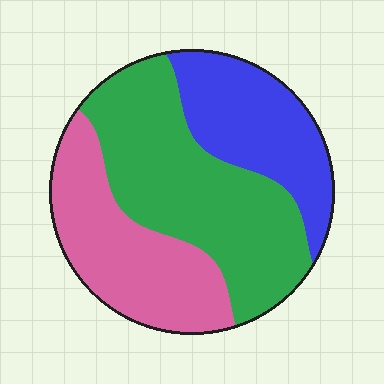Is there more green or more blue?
Green.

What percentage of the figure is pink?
Pink takes up between a quarter and a half of the figure.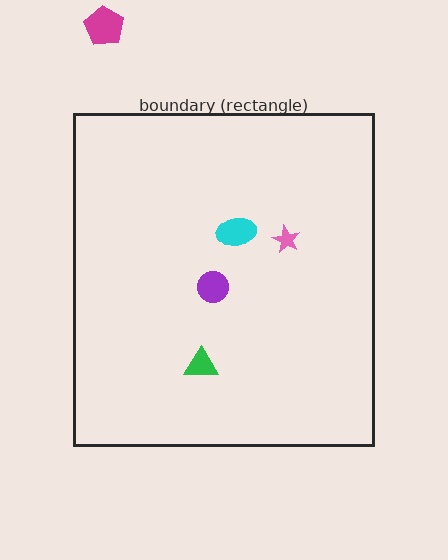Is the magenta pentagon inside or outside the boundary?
Outside.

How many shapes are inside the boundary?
4 inside, 1 outside.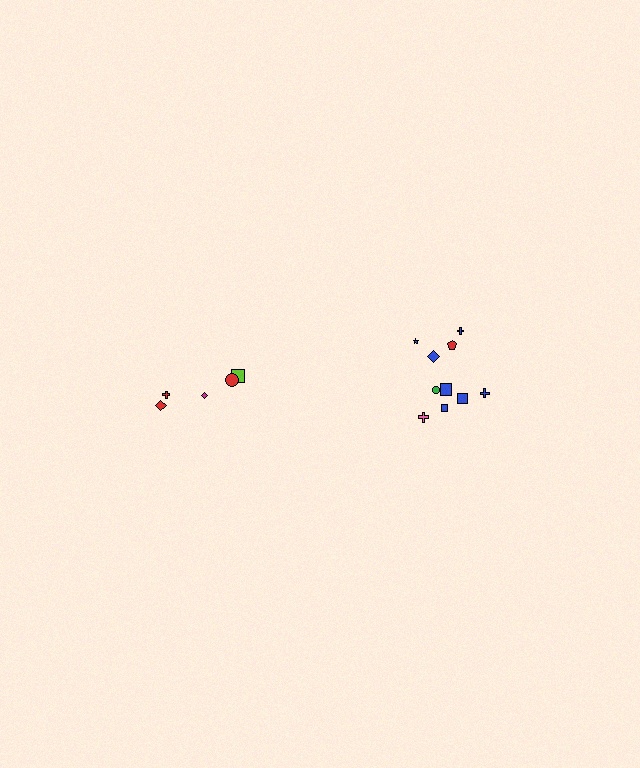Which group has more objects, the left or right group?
The right group.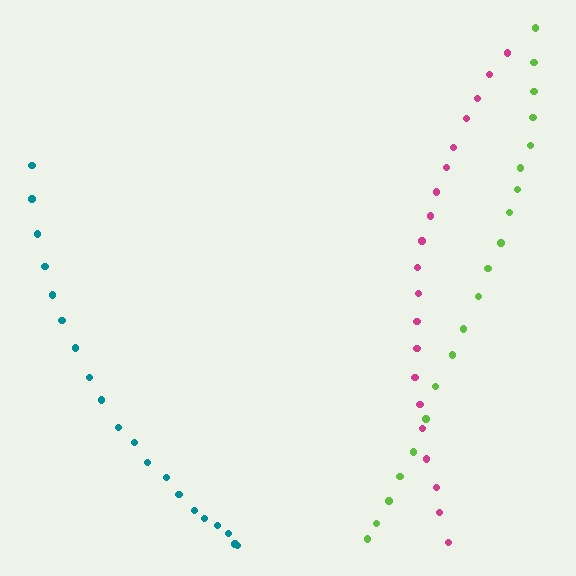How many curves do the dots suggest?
There are 3 distinct paths.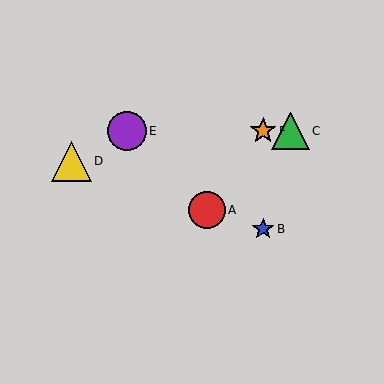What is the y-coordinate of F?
Object F is at y≈131.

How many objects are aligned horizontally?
3 objects (C, E, F) are aligned horizontally.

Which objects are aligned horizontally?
Objects C, E, F are aligned horizontally.